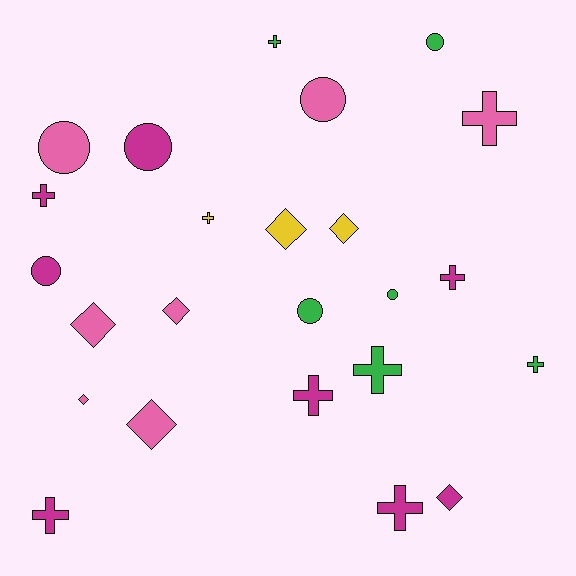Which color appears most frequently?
Magenta, with 8 objects.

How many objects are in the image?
There are 24 objects.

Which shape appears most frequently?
Cross, with 10 objects.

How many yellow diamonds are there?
There are 2 yellow diamonds.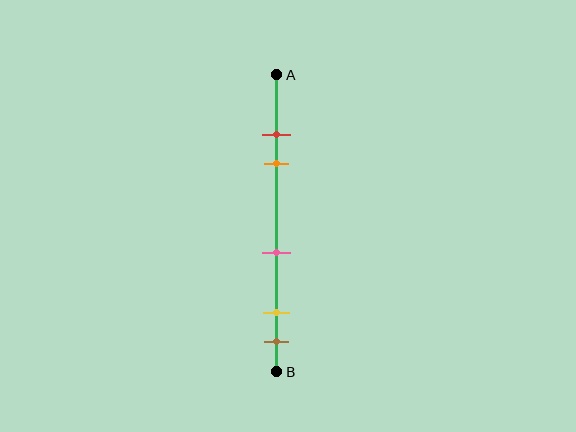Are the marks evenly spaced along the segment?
No, the marks are not evenly spaced.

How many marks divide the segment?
There are 5 marks dividing the segment.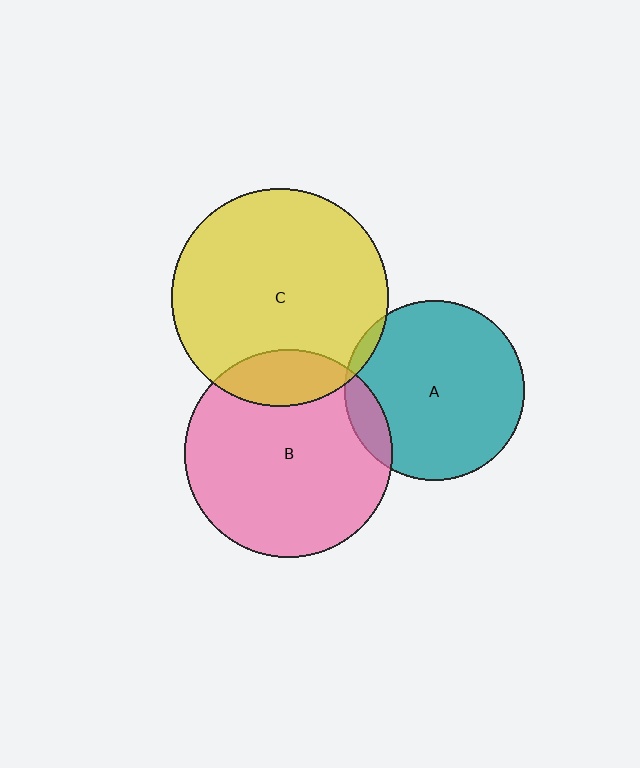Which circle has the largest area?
Circle C (yellow).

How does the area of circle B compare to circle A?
Approximately 1.3 times.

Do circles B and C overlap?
Yes.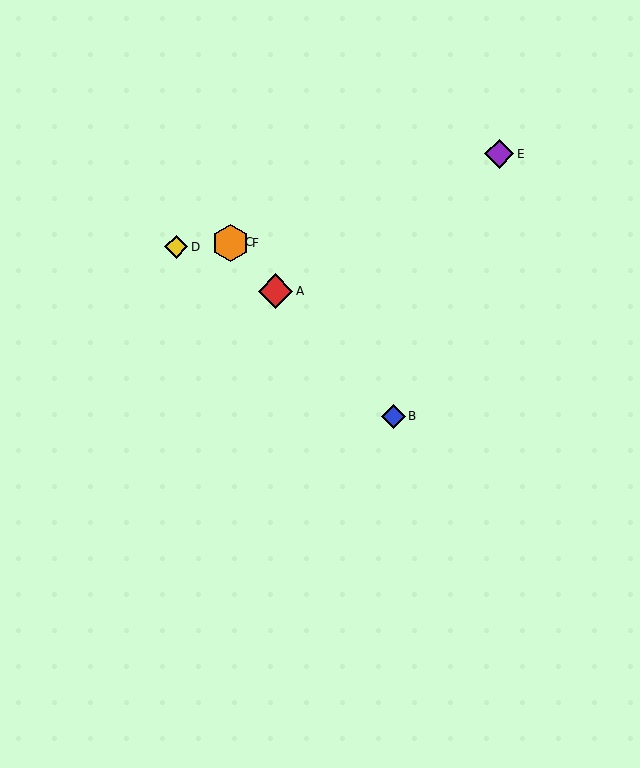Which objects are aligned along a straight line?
Objects A, B, C, F are aligned along a straight line.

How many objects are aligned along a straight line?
4 objects (A, B, C, F) are aligned along a straight line.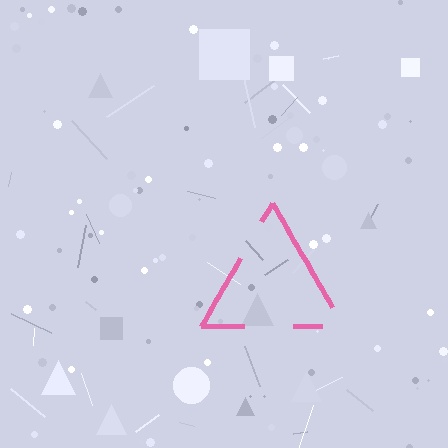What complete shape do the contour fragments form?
The contour fragments form a triangle.